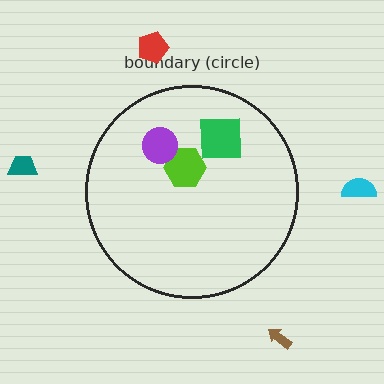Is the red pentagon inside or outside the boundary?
Outside.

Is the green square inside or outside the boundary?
Inside.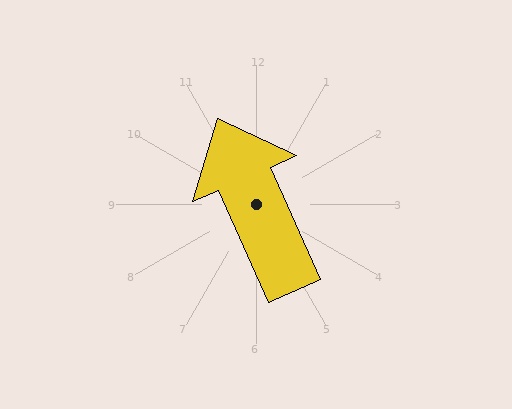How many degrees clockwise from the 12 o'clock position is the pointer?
Approximately 336 degrees.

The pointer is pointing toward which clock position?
Roughly 11 o'clock.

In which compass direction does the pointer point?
Northwest.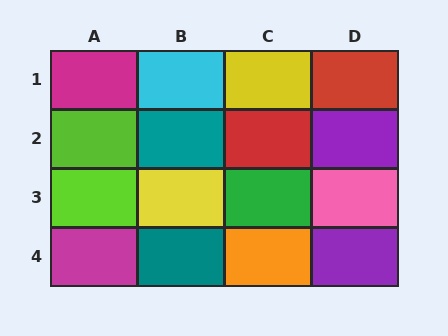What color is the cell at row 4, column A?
Magenta.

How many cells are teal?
2 cells are teal.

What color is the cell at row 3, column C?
Green.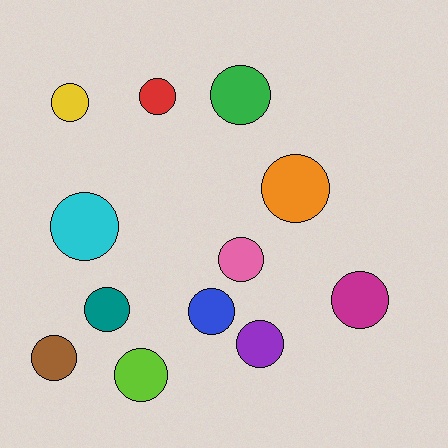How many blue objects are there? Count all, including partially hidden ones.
There is 1 blue object.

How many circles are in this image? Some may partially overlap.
There are 12 circles.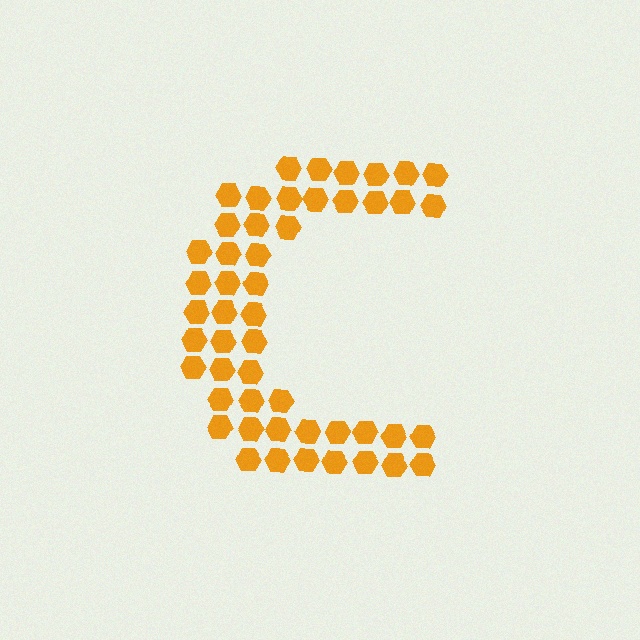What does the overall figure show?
The overall figure shows the letter C.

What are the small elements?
The small elements are hexagons.